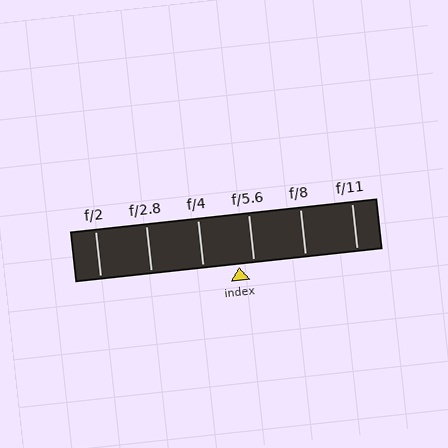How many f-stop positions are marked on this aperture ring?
There are 6 f-stop positions marked.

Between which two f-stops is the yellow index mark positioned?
The index mark is between f/4 and f/5.6.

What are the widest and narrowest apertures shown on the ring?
The widest aperture shown is f/2 and the narrowest is f/11.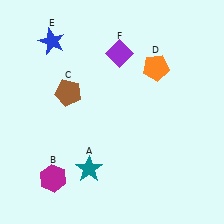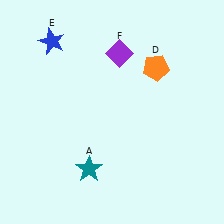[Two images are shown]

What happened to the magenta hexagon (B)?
The magenta hexagon (B) was removed in Image 2. It was in the bottom-left area of Image 1.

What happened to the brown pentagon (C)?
The brown pentagon (C) was removed in Image 2. It was in the top-left area of Image 1.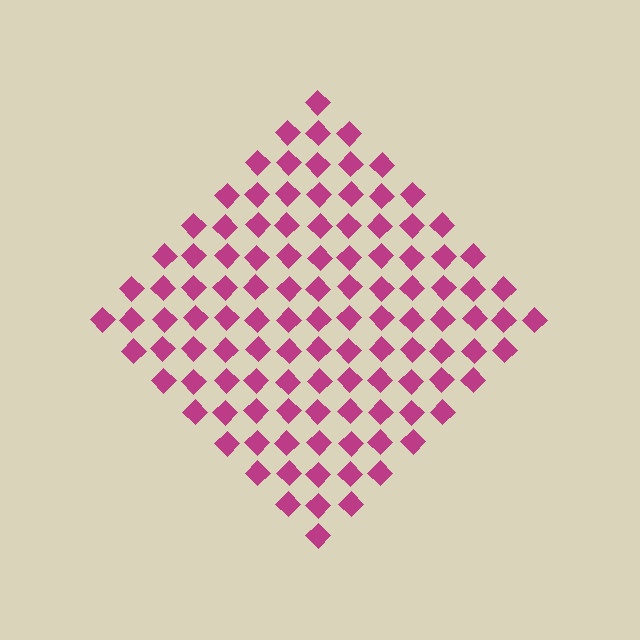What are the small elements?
The small elements are diamonds.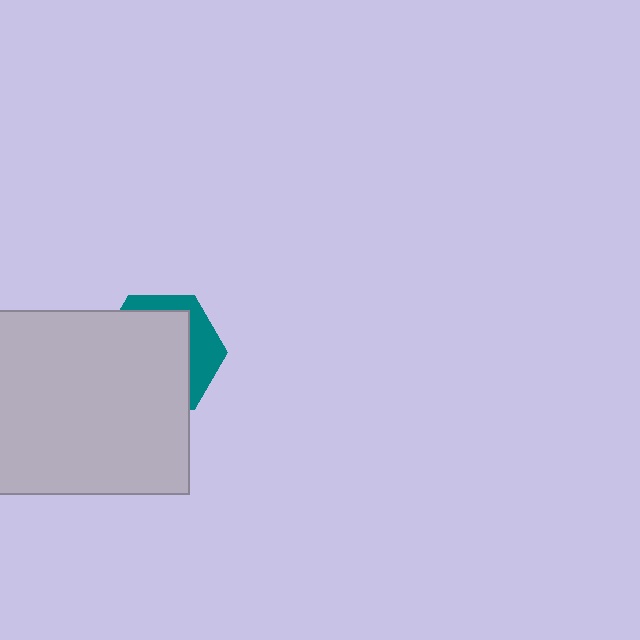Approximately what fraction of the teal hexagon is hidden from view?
Roughly 70% of the teal hexagon is hidden behind the light gray rectangle.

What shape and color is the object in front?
The object in front is a light gray rectangle.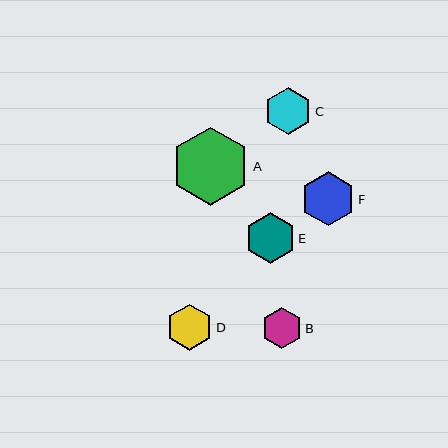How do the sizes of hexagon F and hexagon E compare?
Hexagon F and hexagon E are approximately the same size.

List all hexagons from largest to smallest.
From largest to smallest: A, F, E, C, D, B.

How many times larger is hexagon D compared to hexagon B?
Hexagon D is approximately 1.1 times the size of hexagon B.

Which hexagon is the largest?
Hexagon A is the largest with a size of approximately 78 pixels.